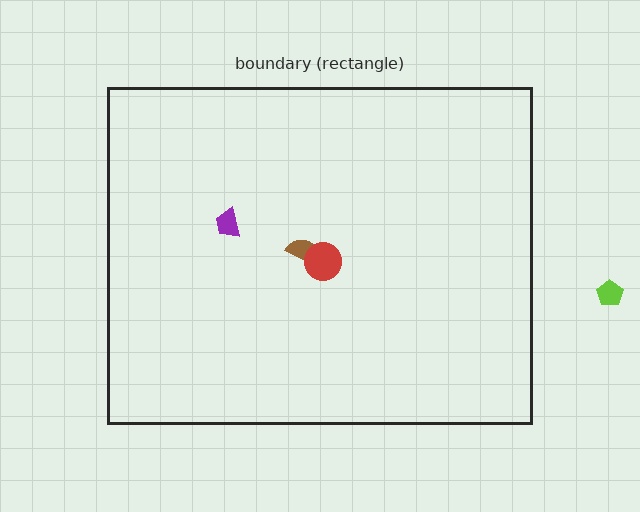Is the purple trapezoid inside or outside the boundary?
Inside.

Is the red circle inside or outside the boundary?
Inside.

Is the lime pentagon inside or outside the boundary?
Outside.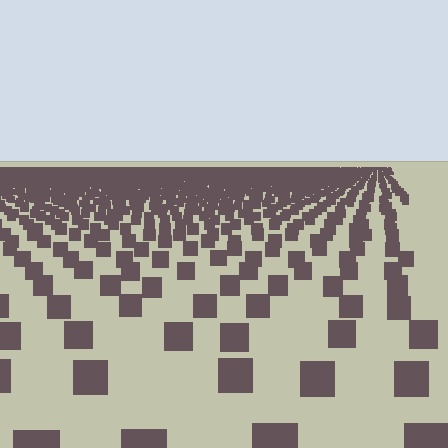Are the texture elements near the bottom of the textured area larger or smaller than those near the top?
Larger. Near the bottom, elements are closer to the viewer and appear at a bigger on-screen size.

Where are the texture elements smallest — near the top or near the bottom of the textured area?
Near the top.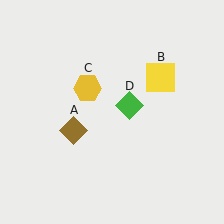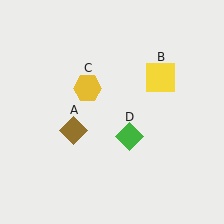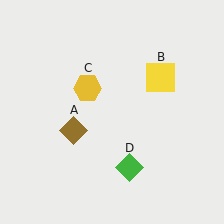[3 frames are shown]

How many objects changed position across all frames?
1 object changed position: green diamond (object D).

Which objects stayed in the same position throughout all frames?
Brown diamond (object A) and yellow square (object B) and yellow hexagon (object C) remained stationary.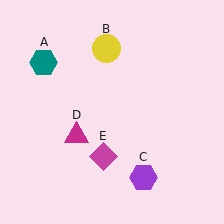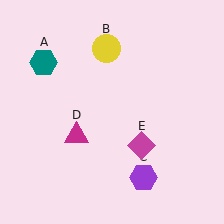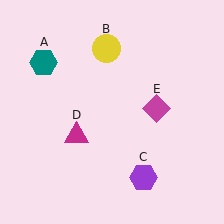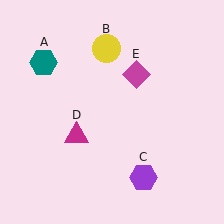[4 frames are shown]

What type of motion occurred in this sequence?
The magenta diamond (object E) rotated counterclockwise around the center of the scene.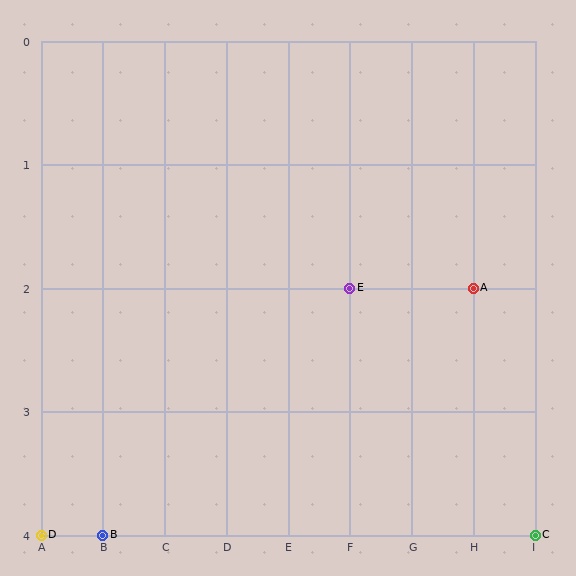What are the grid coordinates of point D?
Point D is at grid coordinates (A, 4).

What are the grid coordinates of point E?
Point E is at grid coordinates (F, 2).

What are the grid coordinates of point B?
Point B is at grid coordinates (B, 4).